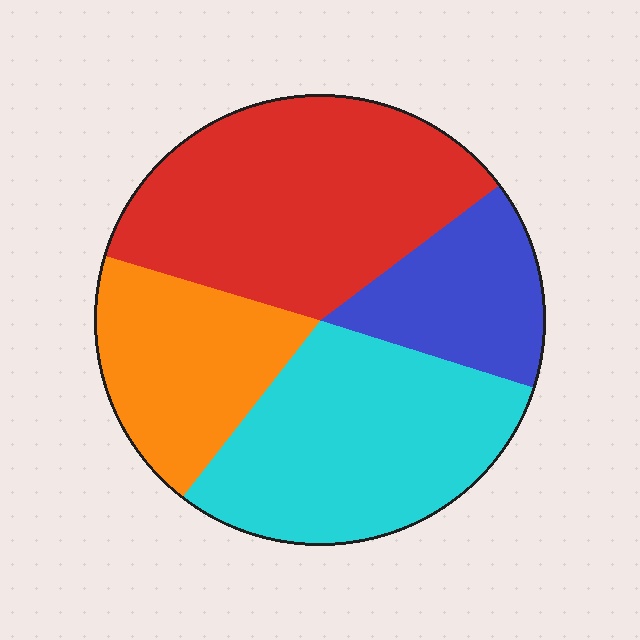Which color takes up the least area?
Blue, at roughly 15%.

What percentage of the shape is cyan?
Cyan takes up about one third (1/3) of the shape.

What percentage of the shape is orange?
Orange covers about 20% of the shape.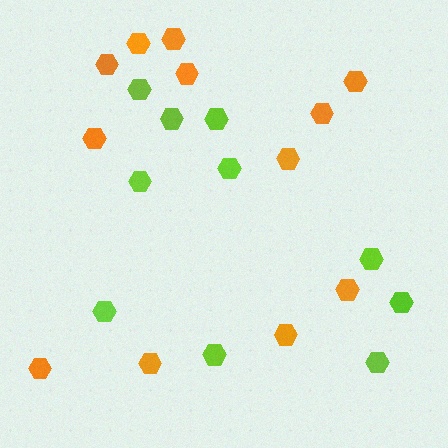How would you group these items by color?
There are 2 groups: one group of orange hexagons (12) and one group of lime hexagons (10).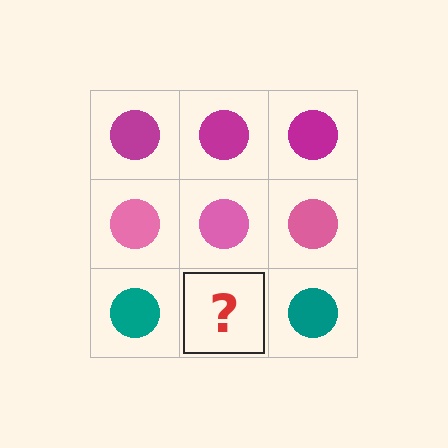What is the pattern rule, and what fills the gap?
The rule is that each row has a consistent color. The gap should be filled with a teal circle.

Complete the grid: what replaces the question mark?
The question mark should be replaced with a teal circle.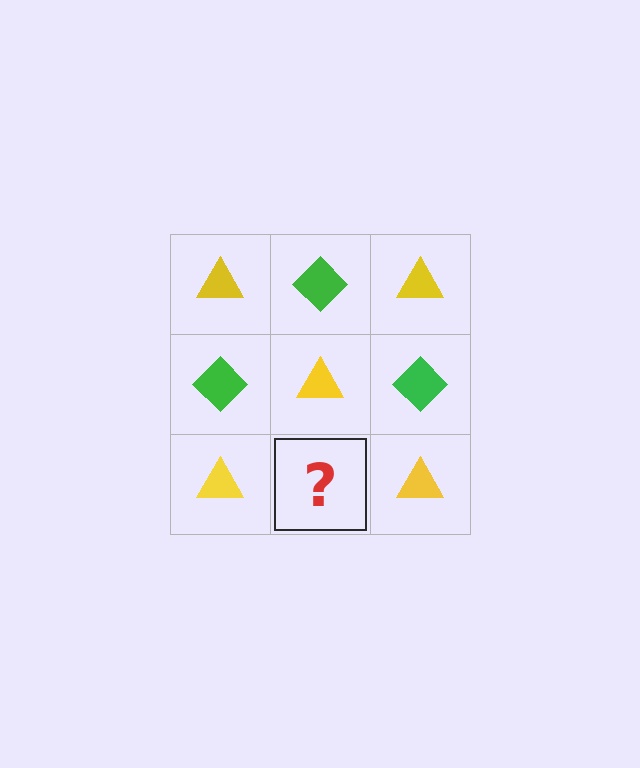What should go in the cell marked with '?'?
The missing cell should contain a green diamond.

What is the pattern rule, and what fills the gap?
The rule is that it alternates yellow triangle and green diamond in a checkerboard pattern. The gap should be filled with a green diamond.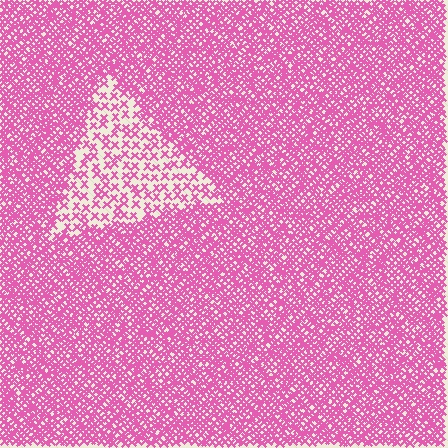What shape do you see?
I see a triangle.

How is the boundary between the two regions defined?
The boundary is defined by a change in element density (approximately 2.6x ratio). All elements are the same color, size, and shape.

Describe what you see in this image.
The image contains small pink elements arranged at two different densities. A triangle-shaped region is visible where the elements are less densely packed than the surrounding area.